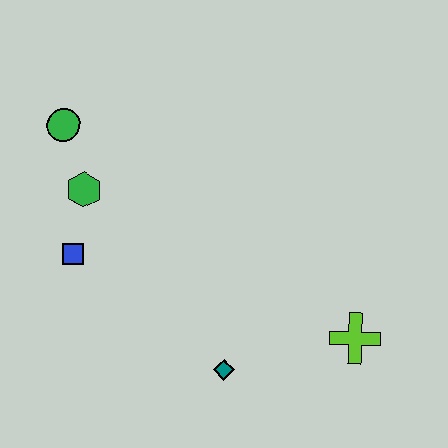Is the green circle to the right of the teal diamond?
No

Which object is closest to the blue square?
The green hexagon is closest to the blue square.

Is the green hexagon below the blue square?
No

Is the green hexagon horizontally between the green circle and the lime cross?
Yes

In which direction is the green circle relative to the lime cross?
The green circle is to the left of the lime cross.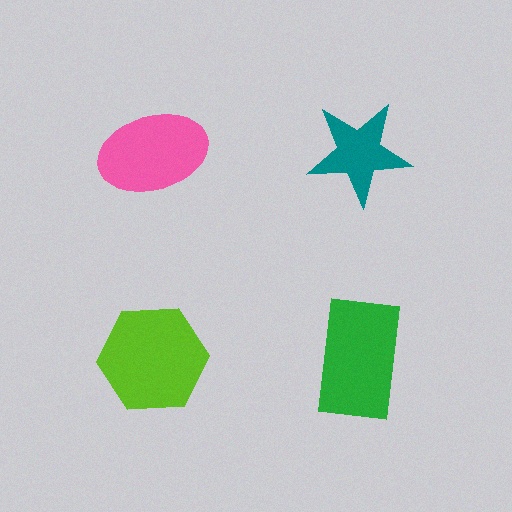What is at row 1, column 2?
A teal star.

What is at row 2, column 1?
A lime hexagon.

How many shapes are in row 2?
2 shapes.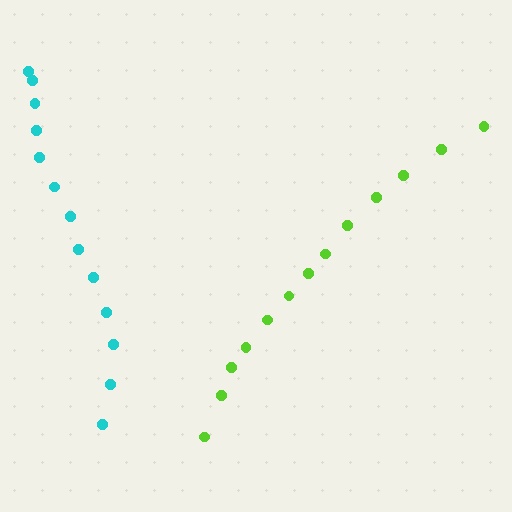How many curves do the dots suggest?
There are 2 distinct paths.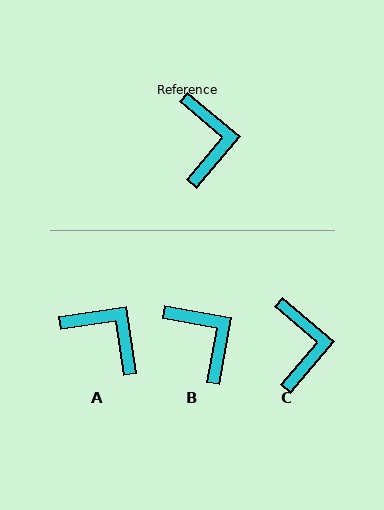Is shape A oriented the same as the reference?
No, it is off by about 49 degrees.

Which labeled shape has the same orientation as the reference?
C.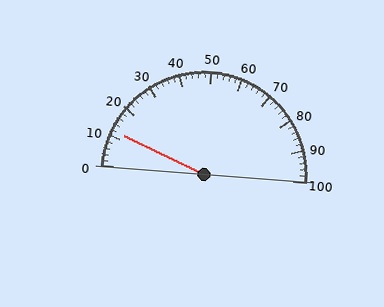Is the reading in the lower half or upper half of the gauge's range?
The reading is in the lower half of the range (0 to 100).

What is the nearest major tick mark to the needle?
The nearest major tick mark is 10.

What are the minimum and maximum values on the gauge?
The gauge ranges from 0 to 100.